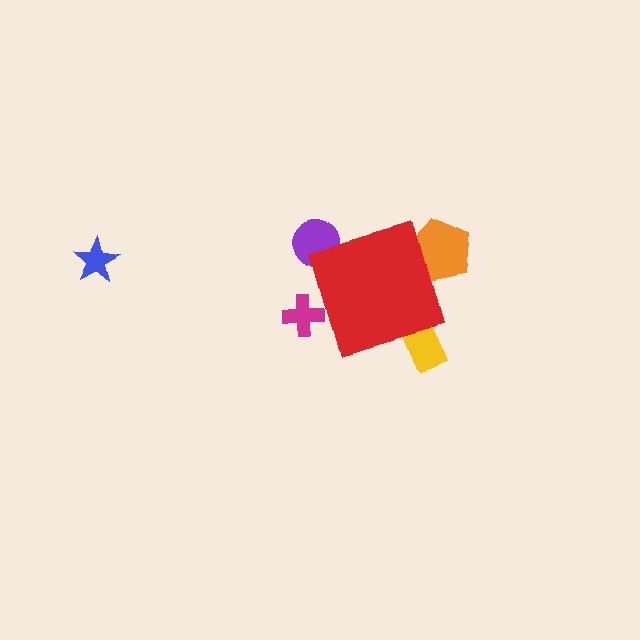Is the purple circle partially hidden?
Yes, the purple circle is partially hidden behind the red diamond.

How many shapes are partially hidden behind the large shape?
4 shapes are partially hidden.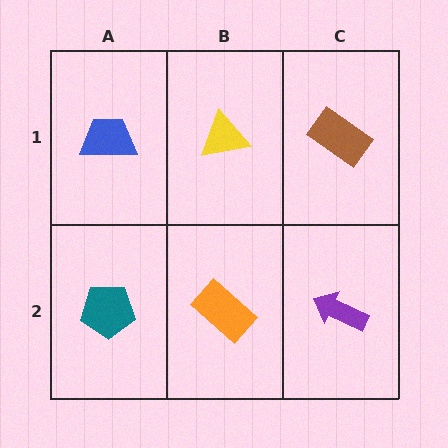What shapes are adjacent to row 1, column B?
An orange rectangle (row 2, column B), a blue trapezoid (row 1, column A), a brown rectangle (row 1, column C).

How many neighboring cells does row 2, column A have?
2.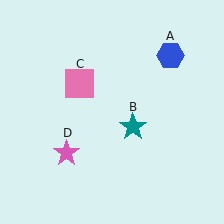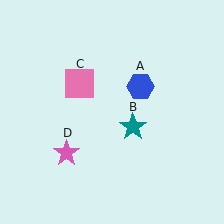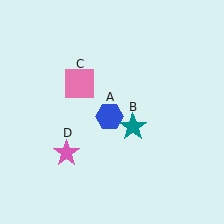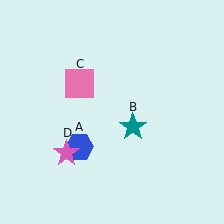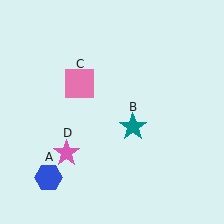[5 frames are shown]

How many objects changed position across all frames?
1 object changed position: blue hexagon (object A).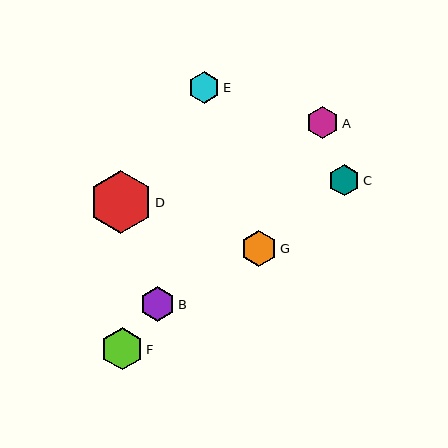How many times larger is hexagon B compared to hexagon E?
Hexagon B is approximately 1.1 times the size of hexagon E.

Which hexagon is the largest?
Hexagon D is the largest with a size of approximately 63 pixels.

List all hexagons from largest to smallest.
From largest to smallest: D, F, G, B, A, E, C.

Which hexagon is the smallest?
Hexagon C is the smallest with a size of approximately 31 pixels.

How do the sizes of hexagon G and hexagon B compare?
Hexagon G and hexagon B are approximately the same size.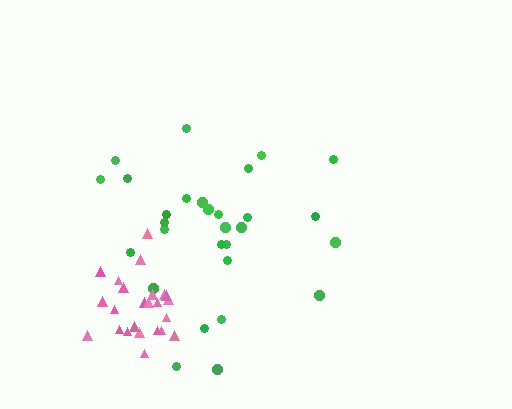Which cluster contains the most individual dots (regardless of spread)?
Green (29).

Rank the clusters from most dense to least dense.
pink, green.